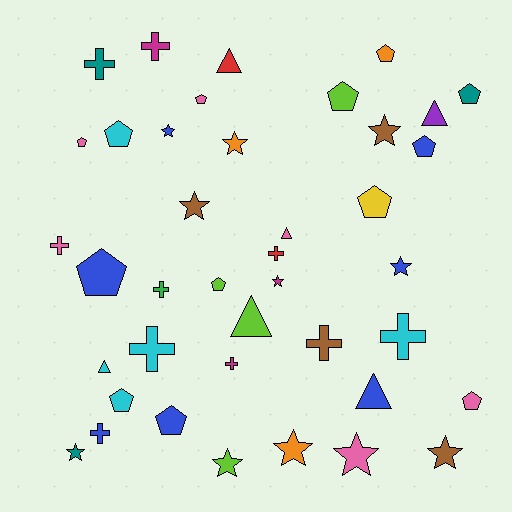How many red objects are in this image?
There are 2 red objects.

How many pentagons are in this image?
There are 13 pentagons.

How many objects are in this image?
There are 40 objects.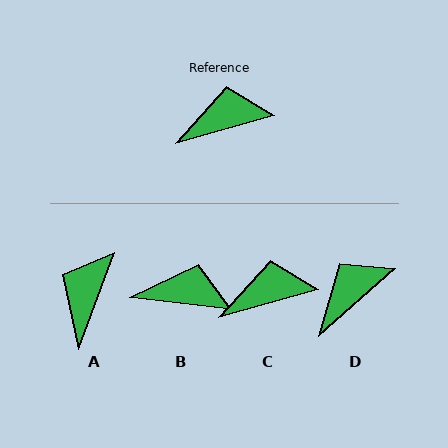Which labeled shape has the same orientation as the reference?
C.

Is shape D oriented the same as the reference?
No, it is off by about 26 degrees.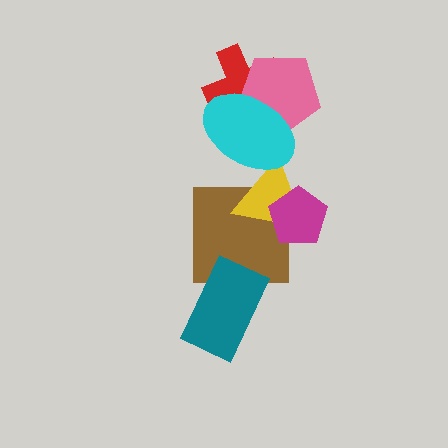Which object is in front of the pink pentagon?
The cyan ellipse is in front of the pink pentagon.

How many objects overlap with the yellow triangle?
3 objects overlap with the yellow triangle.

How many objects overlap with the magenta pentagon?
2 objects overlap with the magenta pentagon.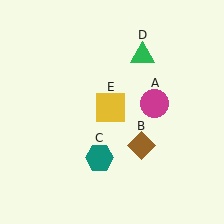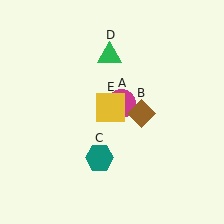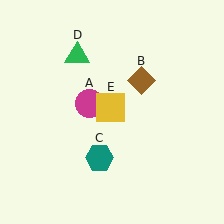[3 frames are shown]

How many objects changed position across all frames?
3 objects changed position: magenta circle (object A), brown diamond (object B), green triangle (object D).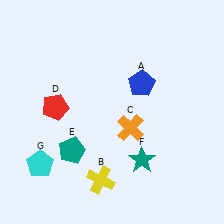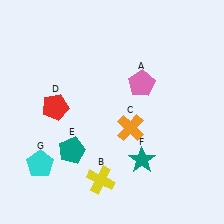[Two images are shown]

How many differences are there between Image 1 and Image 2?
There is 1 difference between the two images.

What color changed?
The pentagon (A) changed from blue in Image 1 to pink in Image 2.